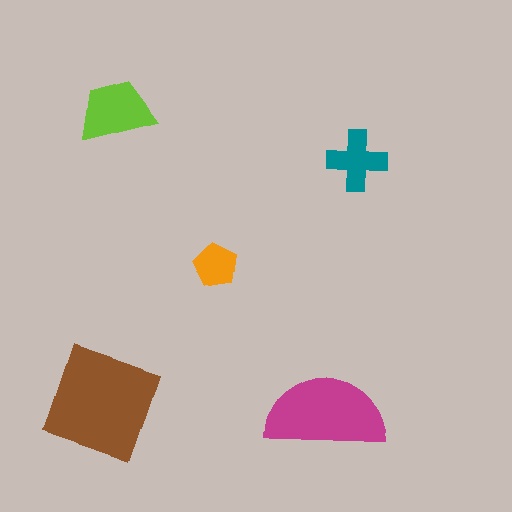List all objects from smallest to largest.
The orange pentagon, the teal cross, the lime trapezoid, the magenta semicircle, the brown diamond.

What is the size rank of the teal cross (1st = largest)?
4th.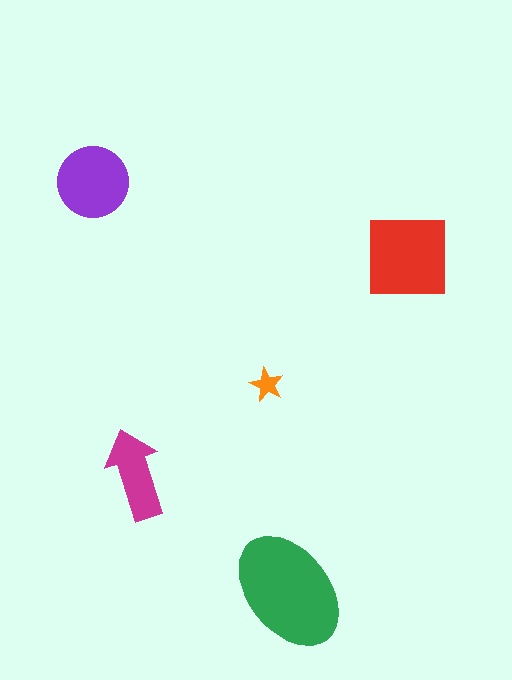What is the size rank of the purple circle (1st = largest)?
3rd.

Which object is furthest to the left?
The purple circle is leftmost.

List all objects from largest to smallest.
The green ellipse, the red square, the purple circle, the magenta arrow, the orange star.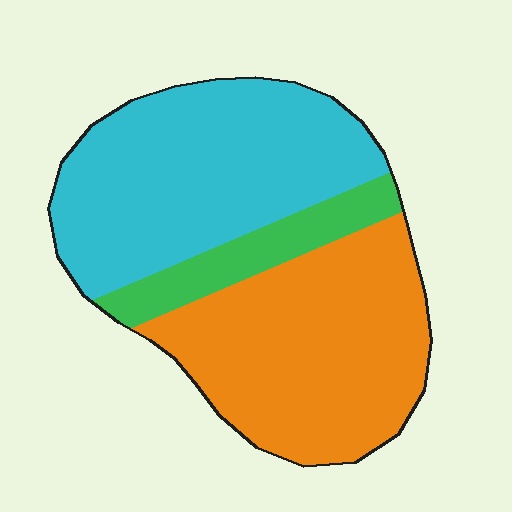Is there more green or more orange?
Orange.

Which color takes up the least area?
Green, at roughly 10%.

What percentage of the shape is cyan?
Cyan covers about 45% of the shape.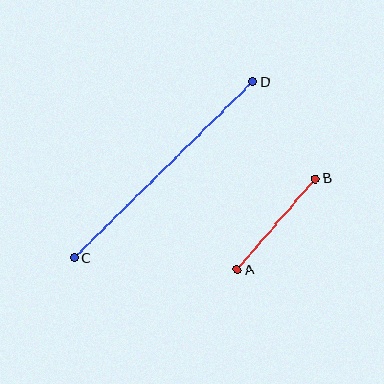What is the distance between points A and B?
The distance is approximately 120 pixels.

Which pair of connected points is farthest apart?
Points C and D are farthest apart.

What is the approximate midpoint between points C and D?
The midpoint is at approximately (164, 170) pixels.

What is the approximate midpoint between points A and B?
The midpoint is at approximately (276, 224) pixels.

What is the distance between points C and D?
The distance is approximately 251 pixels.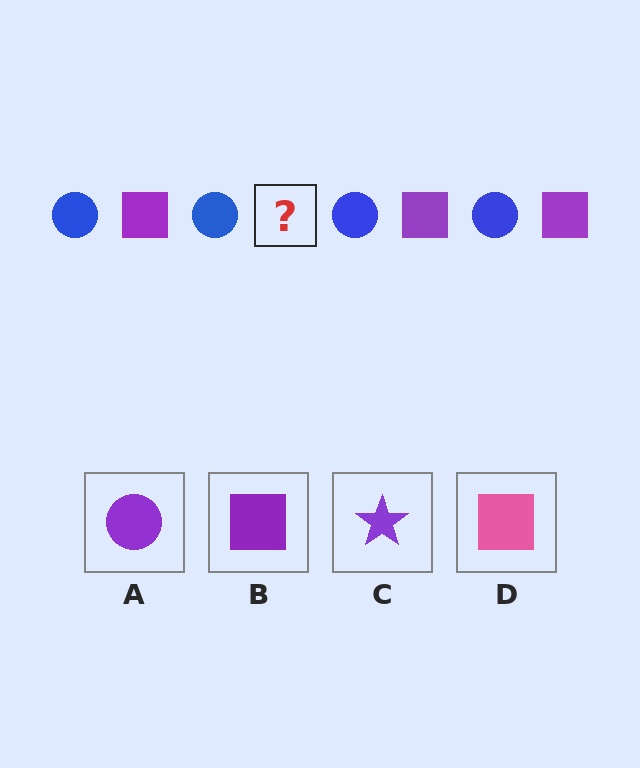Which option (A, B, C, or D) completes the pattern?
B.